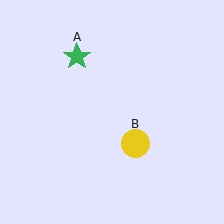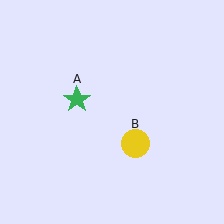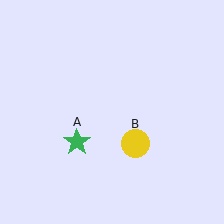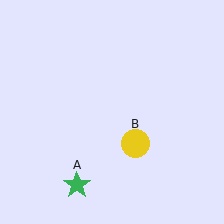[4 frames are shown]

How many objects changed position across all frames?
1 object changed position: green star (object A).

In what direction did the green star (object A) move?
The green star (object A) moved down.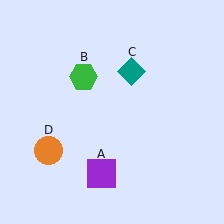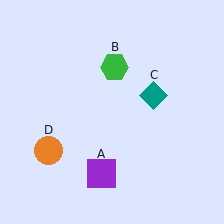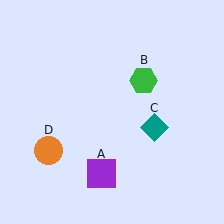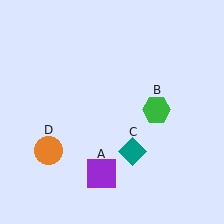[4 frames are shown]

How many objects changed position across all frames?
2 objects changed position: green hexagon (object B), teal diamond (object C).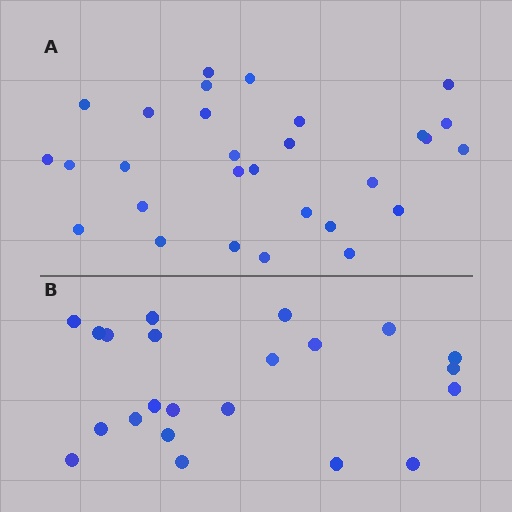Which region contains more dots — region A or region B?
Region A (the top region) has more dots.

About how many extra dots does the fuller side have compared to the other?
Region A has roughly 8 or so more dots than region B.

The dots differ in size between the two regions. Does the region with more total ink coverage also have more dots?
No. Region B has more total ink coverage because its dots are larger, but region A actually contains more individual dots. Total area can be misleading — the number of items is what matters here.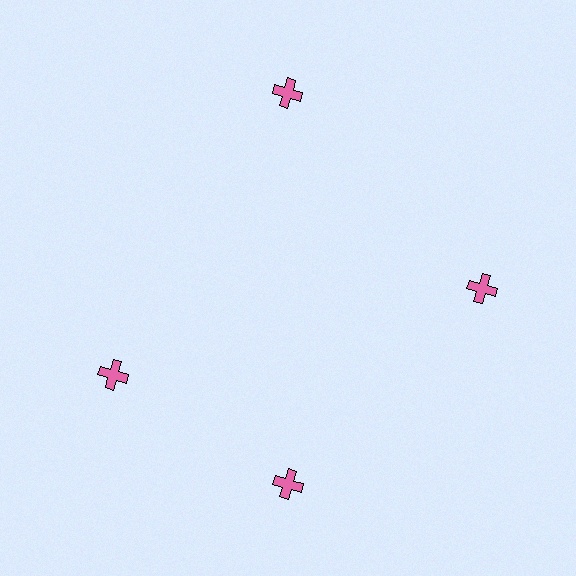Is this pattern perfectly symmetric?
No. The 4 pink crosses are arranged in a ring, but one element near the 9 o'clock position is rotated out of alignment along the ring, breaking the 4-fold rotational symmetry.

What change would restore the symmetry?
The symmetry would be restored by rotating it back into even spacing with its neighbors so that all 4 crosses sit at equal angles and equal distance from the center.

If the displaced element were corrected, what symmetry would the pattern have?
It would have 4-fold rotational symmetry — the pattern would map onto itself every 90 degrees.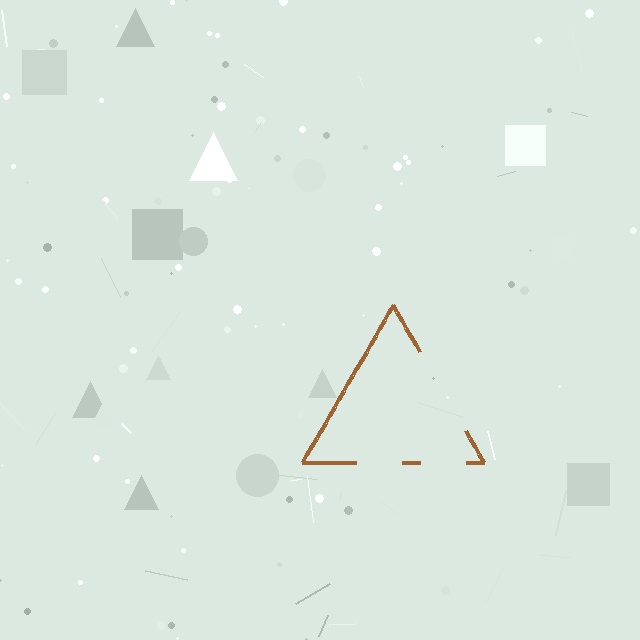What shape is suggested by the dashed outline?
The dashed outline suggests a triangle.